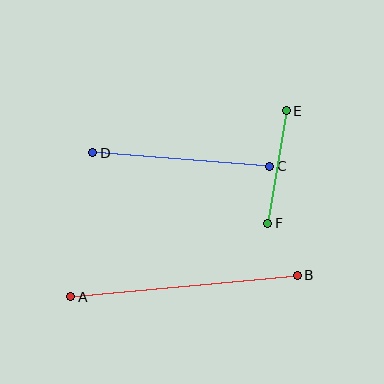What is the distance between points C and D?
The distance is approximately 178 pixels.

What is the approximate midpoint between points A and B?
The midpoint is at approximately (184, 286) pixels.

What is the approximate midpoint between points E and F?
The midpoint is at approximately (277, 167) pixels.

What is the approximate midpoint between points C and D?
The midpoint is at approximately (181, 160) pixels.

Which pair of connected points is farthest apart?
Points A and B are farthest apart.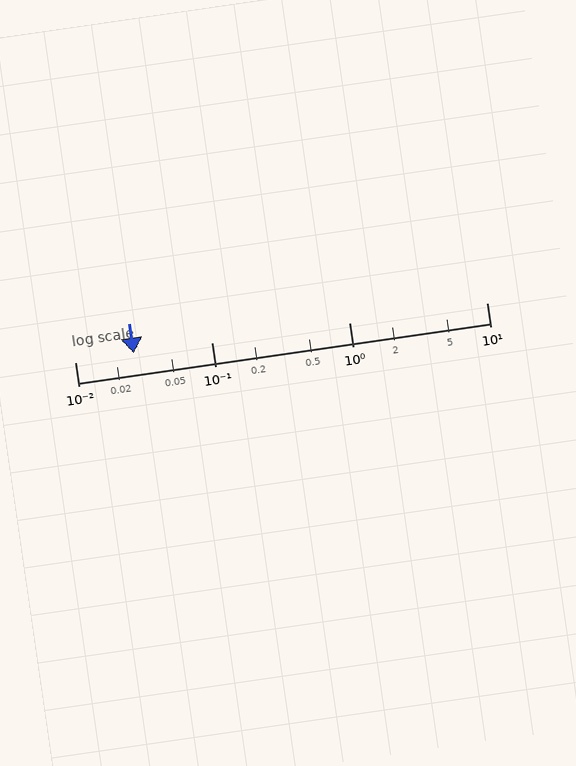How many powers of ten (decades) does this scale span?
The scale spans 3 decades, from 0.01 to 10.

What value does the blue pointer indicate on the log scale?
The pointer indicates approximately 0.027.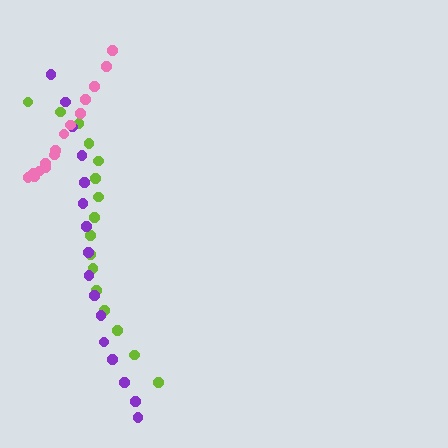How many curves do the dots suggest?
There are 3 distinct paths.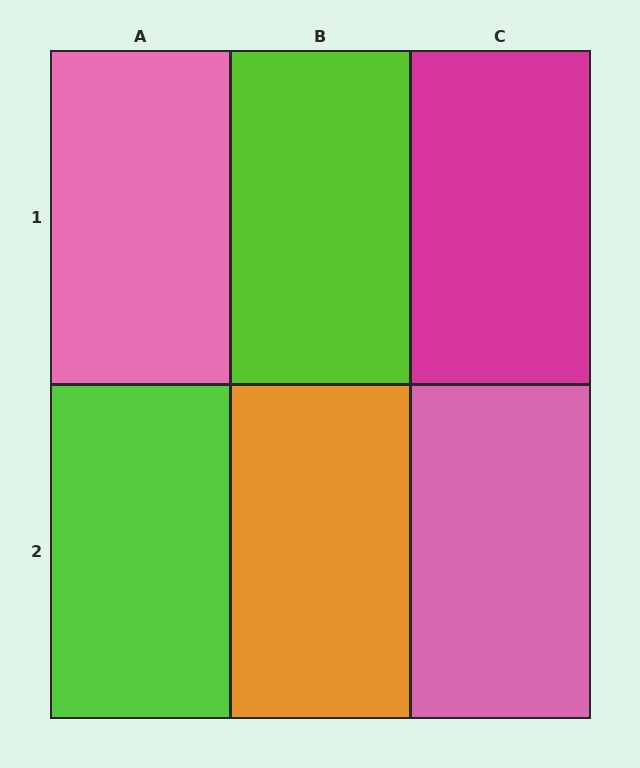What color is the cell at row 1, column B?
Lime.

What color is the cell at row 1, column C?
Magenta.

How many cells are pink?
2 cells are pink.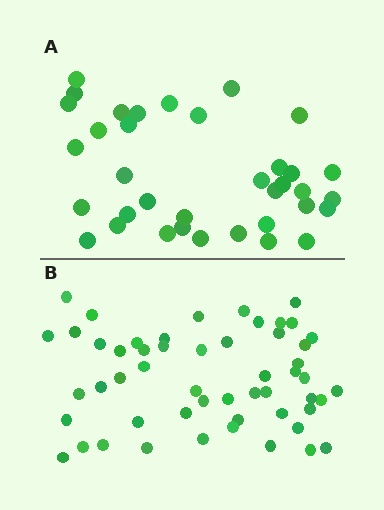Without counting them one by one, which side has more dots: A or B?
Region B (the bottom region) has more dots.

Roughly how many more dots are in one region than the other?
Region B has approximately 15 more dots than region A.